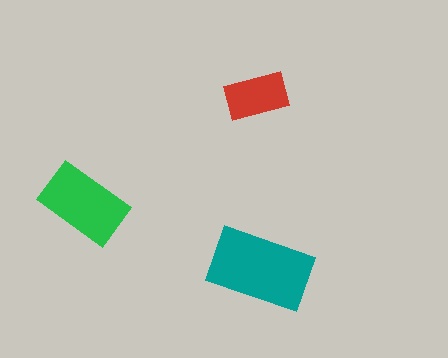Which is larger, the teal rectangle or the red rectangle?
The teal one.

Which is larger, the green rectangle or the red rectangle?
The green one.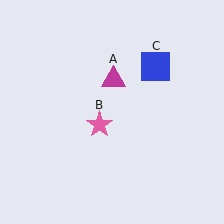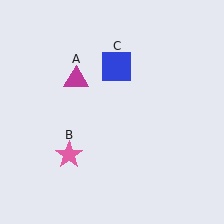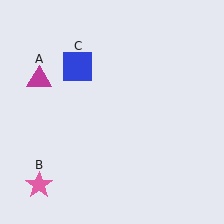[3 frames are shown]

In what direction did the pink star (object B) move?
The pink star (object B) moved down and to the left.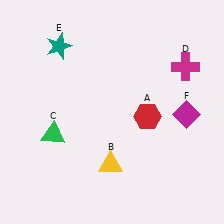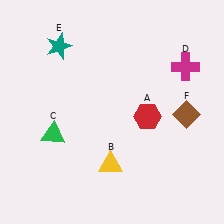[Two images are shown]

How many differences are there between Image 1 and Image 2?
There is 1 difference between the two images.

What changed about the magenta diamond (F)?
In Image 1, F is magenta. In Image 2, it changed to brown.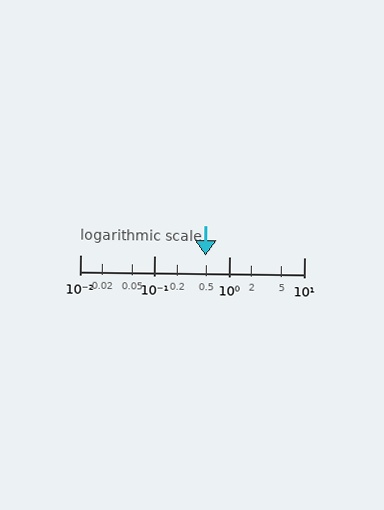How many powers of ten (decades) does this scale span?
The scale spans 3 decades, from 0.01 to 10.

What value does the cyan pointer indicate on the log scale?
The pointer indicates approximately 0.48.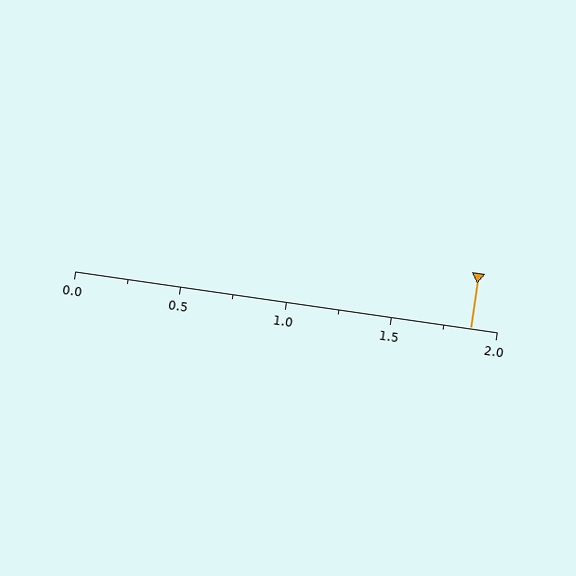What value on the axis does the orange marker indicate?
The marker indicates approximately 1.88.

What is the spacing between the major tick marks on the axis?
The major ticks are spaced 0.5 apart.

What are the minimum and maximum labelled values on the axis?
The axis runs from 0.0 to 2.0.